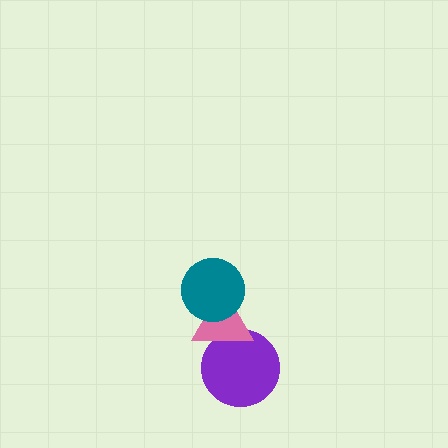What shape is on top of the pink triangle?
The teal circle is on top of the pink triangle.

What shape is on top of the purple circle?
The pink triangle is on top of the purple circle.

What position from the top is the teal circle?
The teal circle is 1st from the top.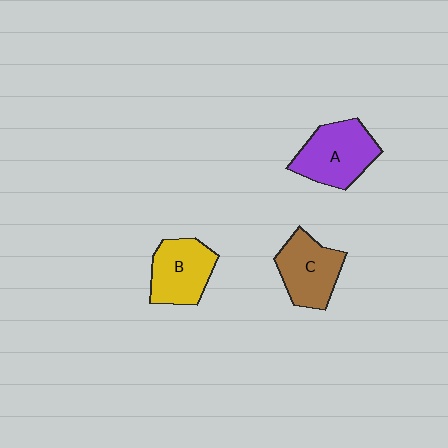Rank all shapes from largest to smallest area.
From largest to smallest: A (purple), C (brown), B (yellow).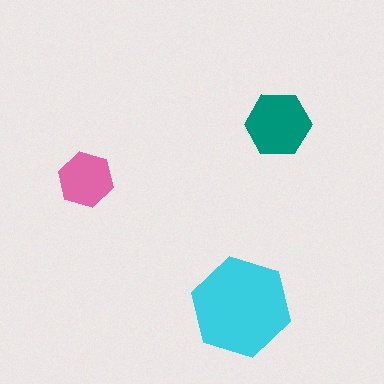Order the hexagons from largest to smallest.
the cyan one, the teal one, the pink one.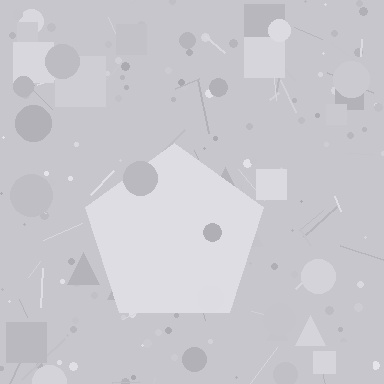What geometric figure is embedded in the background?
A pentagon is embedded in the background.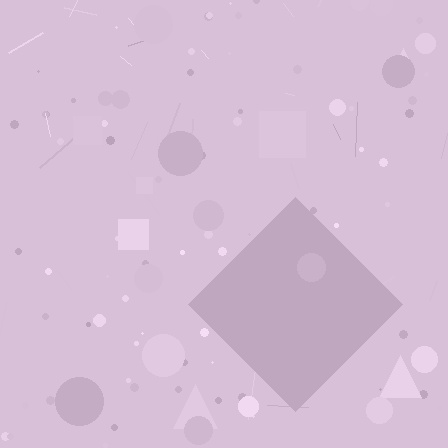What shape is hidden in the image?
A diamond is hidden in the image.